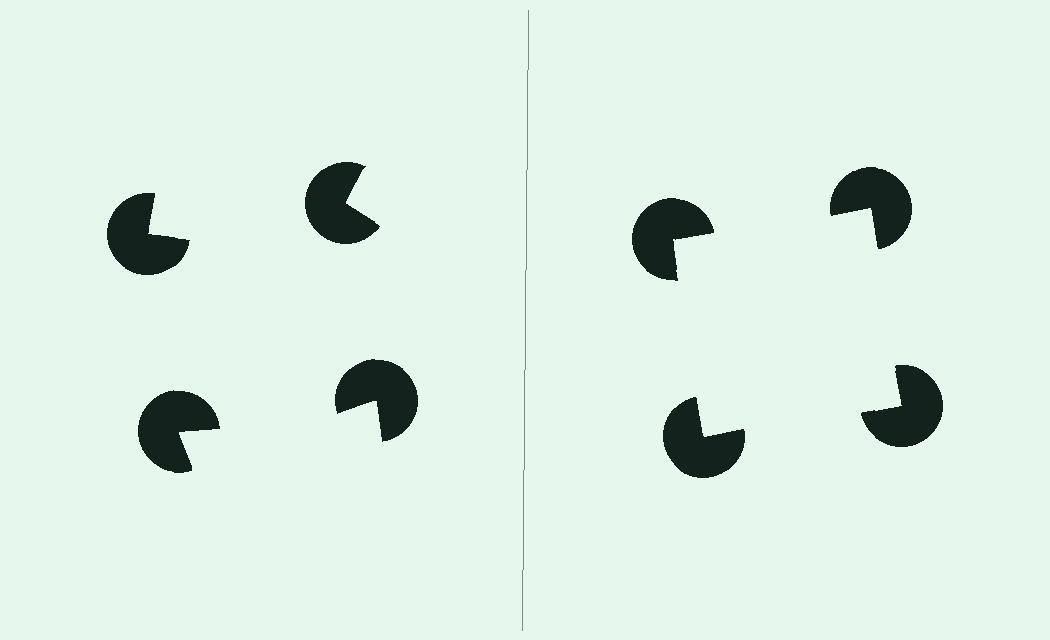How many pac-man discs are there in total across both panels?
8 — 4 on each side.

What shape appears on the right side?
An illusory square.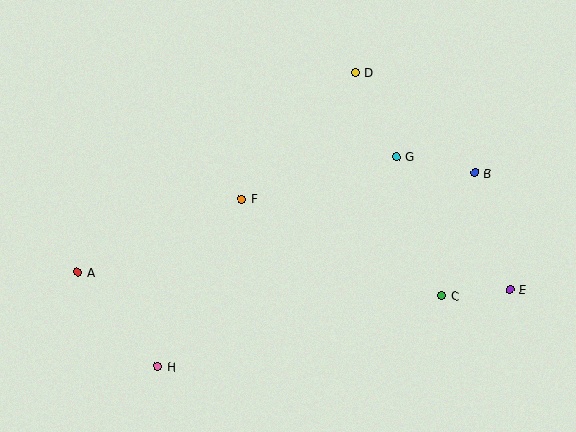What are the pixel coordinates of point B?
Point B is at (475, 173).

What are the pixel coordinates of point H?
Point H is at (158, 366).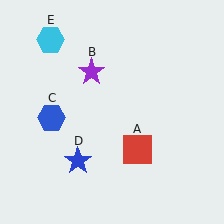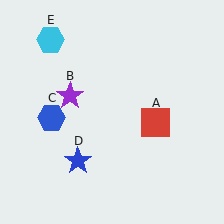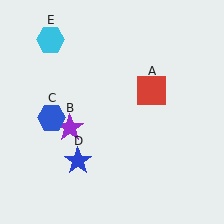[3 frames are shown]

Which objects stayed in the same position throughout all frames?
Blue hexagon (object C) and blue star (object D) and cyan hexagon (object E) remained stationary.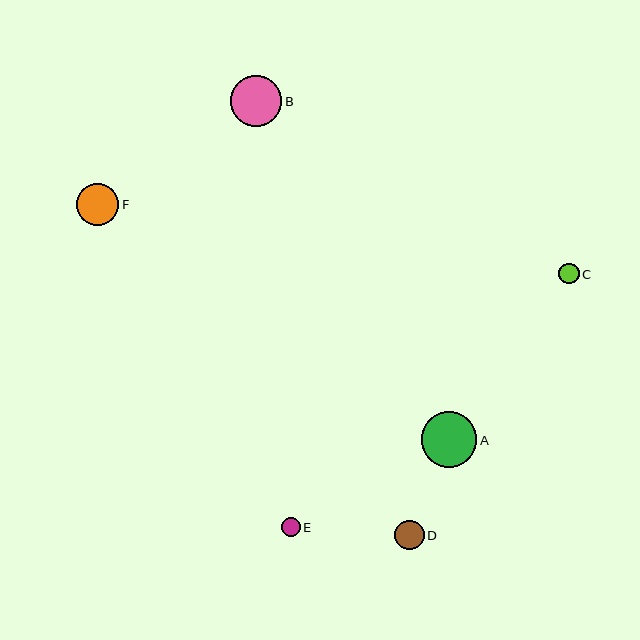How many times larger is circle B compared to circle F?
Circle B is approximately 1.2 times the size of circle F.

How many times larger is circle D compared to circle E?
Circle D is approximately 1.6 times the size of circle E.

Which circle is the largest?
Circle A is the largest with a size of approximately 55 pixels.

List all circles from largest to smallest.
From largest to smallest: A, B, F, D, C, E.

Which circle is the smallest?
Circle E is the smallest with a size of approximately 19 pixels.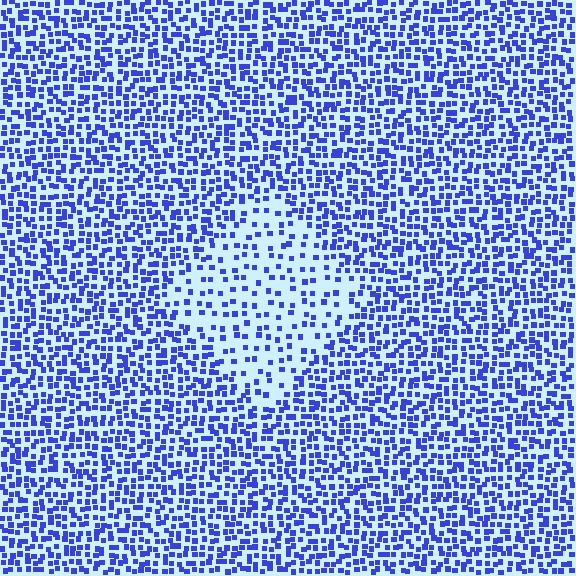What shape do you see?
I see a diamond.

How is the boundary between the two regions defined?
The boundary is defined by a change in element density (approximately 2.2x ratio). All elements are the same color, size, and shape.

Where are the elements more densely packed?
The elements are more densely packed outside the diamond boundary.